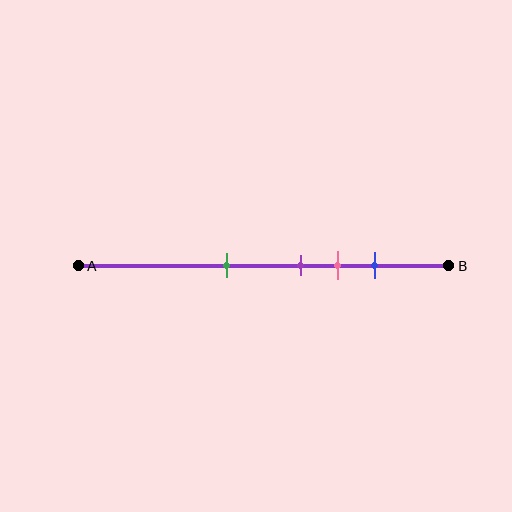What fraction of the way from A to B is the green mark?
The green mark is approximately 40% (0.4) of the way from A to B.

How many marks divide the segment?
There are 4 marks dividing the segment.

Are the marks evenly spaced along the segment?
No, the marks are not evenly spaced.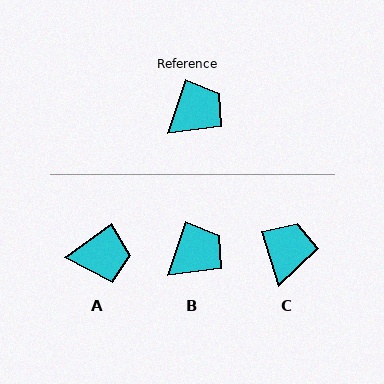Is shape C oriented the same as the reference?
No, it is off by about 36 degrees.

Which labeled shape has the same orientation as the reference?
B.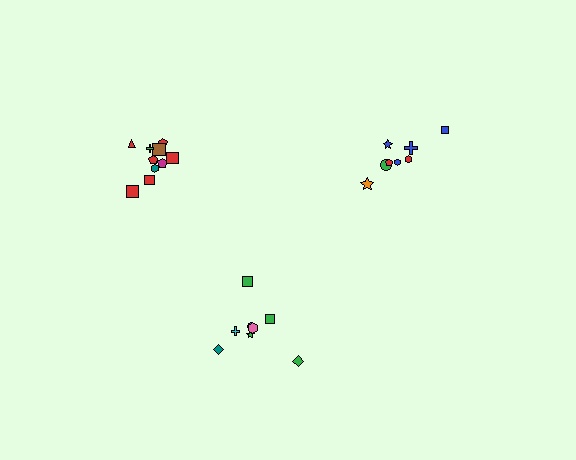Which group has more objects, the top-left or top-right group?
The top-left group.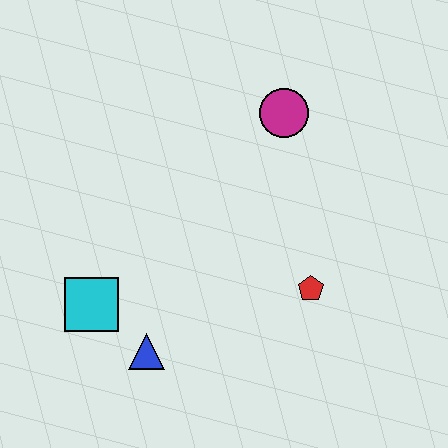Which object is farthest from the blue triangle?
The magenta circle is farthest from the blue triangle.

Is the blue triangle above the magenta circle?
No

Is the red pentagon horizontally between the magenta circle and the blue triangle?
No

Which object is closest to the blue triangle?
The cyan square is closest to the blue triangle.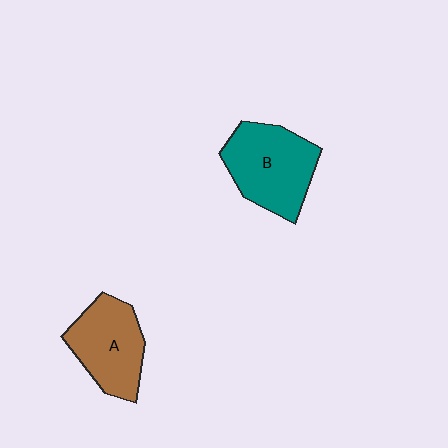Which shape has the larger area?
Shape B (teal).